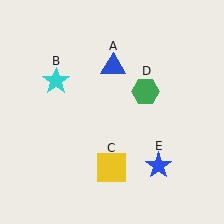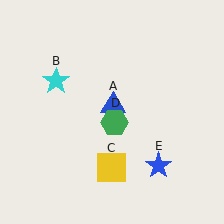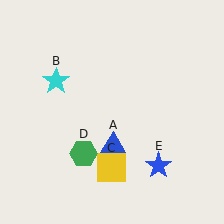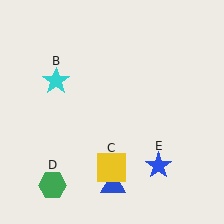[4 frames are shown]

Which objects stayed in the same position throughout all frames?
Cyan star (object B) and yellow square (object C) and blue star (object E) remained stationary.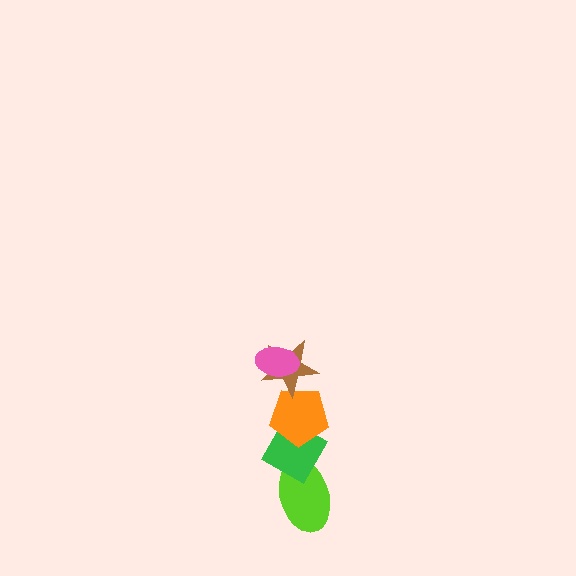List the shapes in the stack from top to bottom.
From top to bottom: the pink ellipse, the brown star, the orange pentagon, the green diamond, the lime ellipse.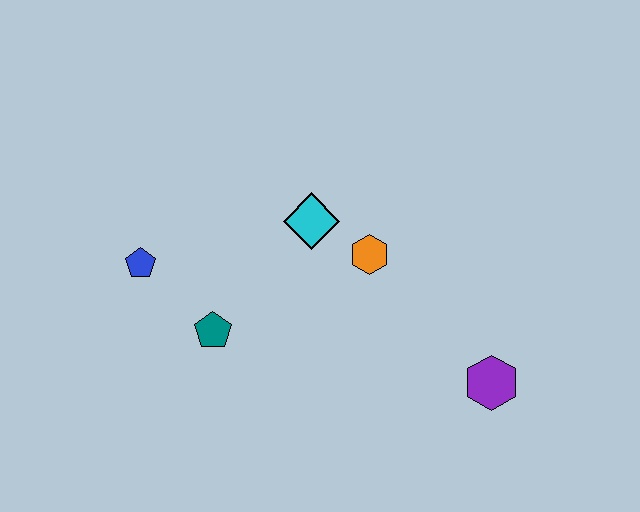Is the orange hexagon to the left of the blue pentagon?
No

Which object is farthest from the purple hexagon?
The blue pentagon is farthest from the purple hexagon.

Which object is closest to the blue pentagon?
The teal pentagon is closest to the blue pentagon.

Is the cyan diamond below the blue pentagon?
No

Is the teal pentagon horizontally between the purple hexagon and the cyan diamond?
No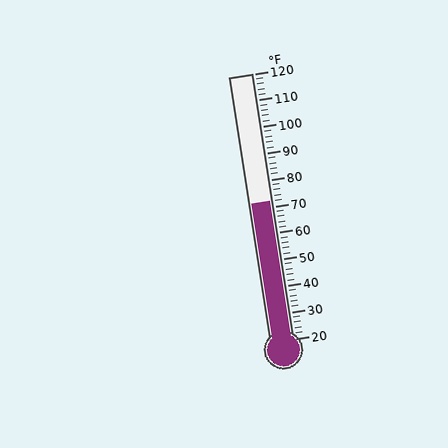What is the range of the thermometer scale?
The thermometer scale ranges from 20°F to 120°F.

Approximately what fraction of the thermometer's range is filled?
The thermometer is filled to approximately 50% of its range.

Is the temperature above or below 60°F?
The temperature is above 60°F.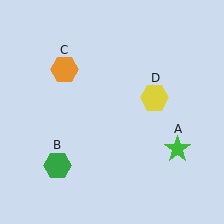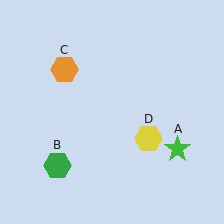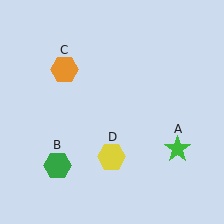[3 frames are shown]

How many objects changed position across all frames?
1 object changed position: yellow hexagon (object D).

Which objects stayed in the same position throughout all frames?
Green star (object A) and green hexagon (object B) and orange hexagon (object C) remained stationary.